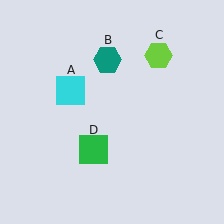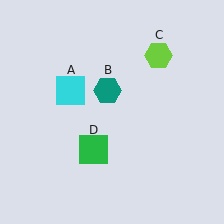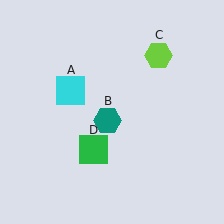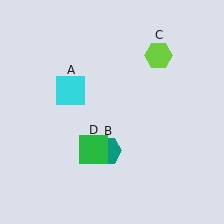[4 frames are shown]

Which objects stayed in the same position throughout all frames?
Cyan square (object A) and lime hexagon (object C) and green square (object D) remained stationary.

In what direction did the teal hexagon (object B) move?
The teal hexagon (object B) moved down.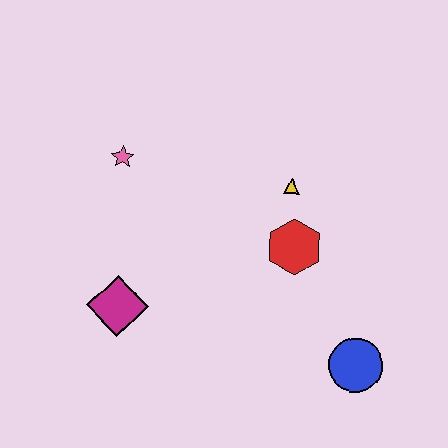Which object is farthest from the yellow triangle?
The magenta diamond is farthest from the yellow triangle.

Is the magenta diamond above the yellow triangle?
No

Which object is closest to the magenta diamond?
The pink star is closest to the magenta diamond.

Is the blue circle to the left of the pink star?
No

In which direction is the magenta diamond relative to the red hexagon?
The magenta diamond is to the left of the red hexagon.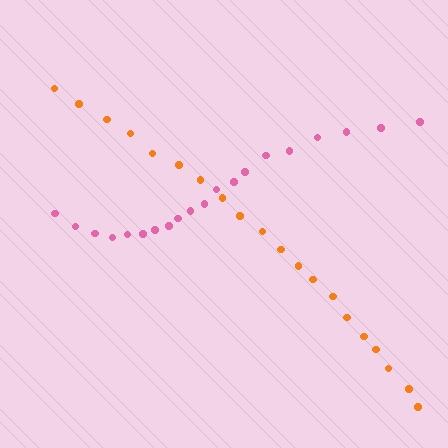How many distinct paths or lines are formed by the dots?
There are 2 distinct paths.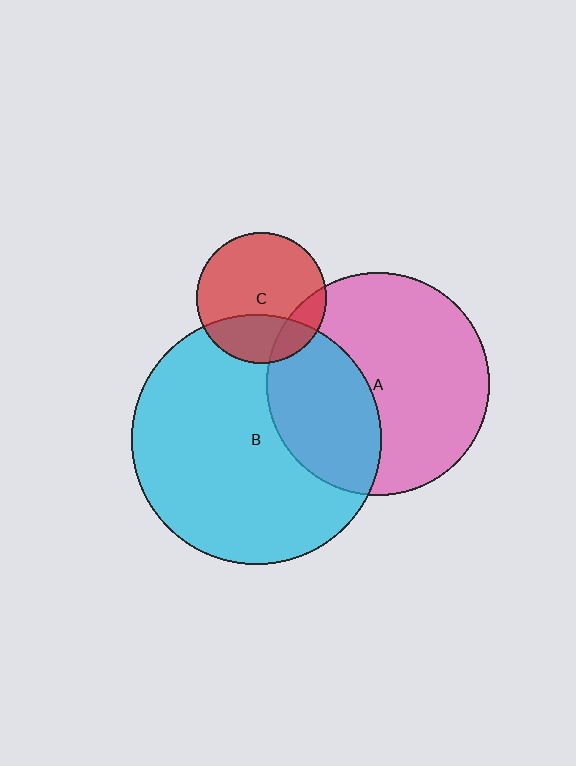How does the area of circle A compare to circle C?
Approximately 2.9 times.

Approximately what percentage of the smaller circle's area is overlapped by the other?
Approximately 15%.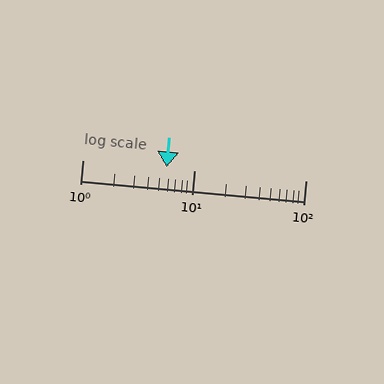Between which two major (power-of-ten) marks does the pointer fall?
The pointer is between 1 and 10.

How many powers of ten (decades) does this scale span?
The scale spans 2 decades, from 1 to 100.